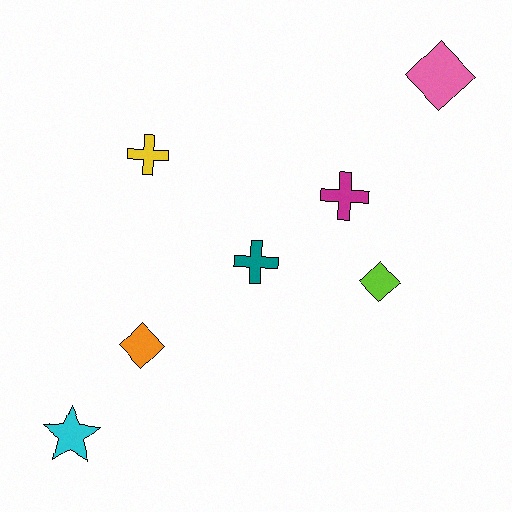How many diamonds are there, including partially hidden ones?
There are 3 diamonds.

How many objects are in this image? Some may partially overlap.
There are 7 objects.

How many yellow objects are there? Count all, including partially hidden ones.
There is 1 yellow object.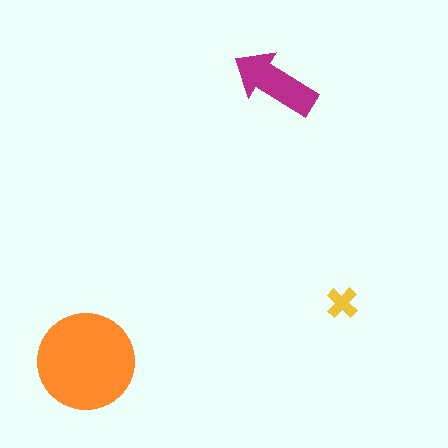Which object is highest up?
The magenta arrow is topmost.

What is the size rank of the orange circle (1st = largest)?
1st.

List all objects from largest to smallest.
The orange circle, the magenta arrow, the yellow cross.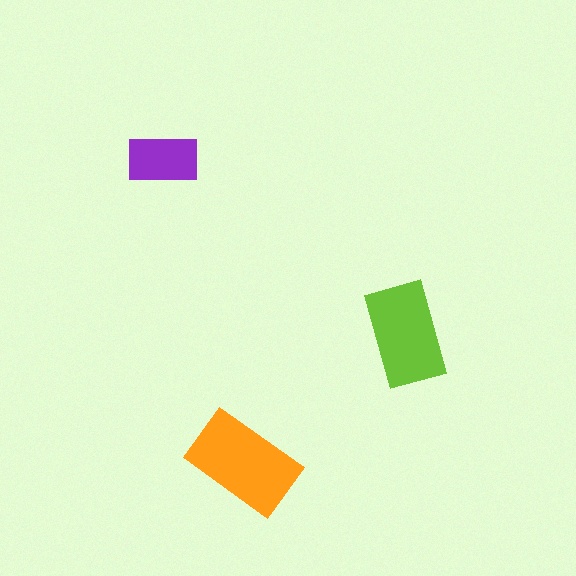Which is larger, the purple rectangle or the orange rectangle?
The orange one.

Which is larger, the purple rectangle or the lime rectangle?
The lime one.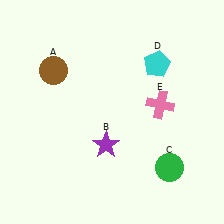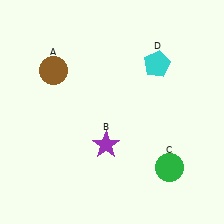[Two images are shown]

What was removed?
The pink cross (E) was removed in Image 2.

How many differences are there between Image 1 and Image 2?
There is 1 difference between the two images.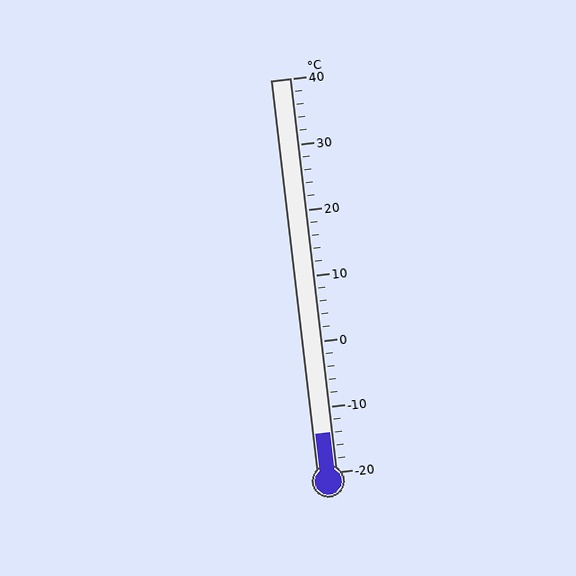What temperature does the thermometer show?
The thermometer shows approximately -14°C.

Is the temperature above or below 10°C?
The temperature is below 10°C.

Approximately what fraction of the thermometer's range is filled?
The thermometer is filled to approximately 10% of its range.